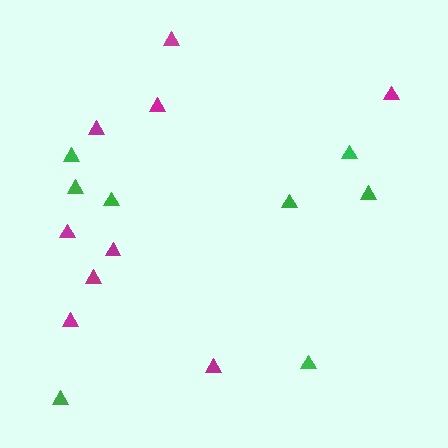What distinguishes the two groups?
There are 2 groups: one group of magenta triangles (9) and one group of green triangles (8).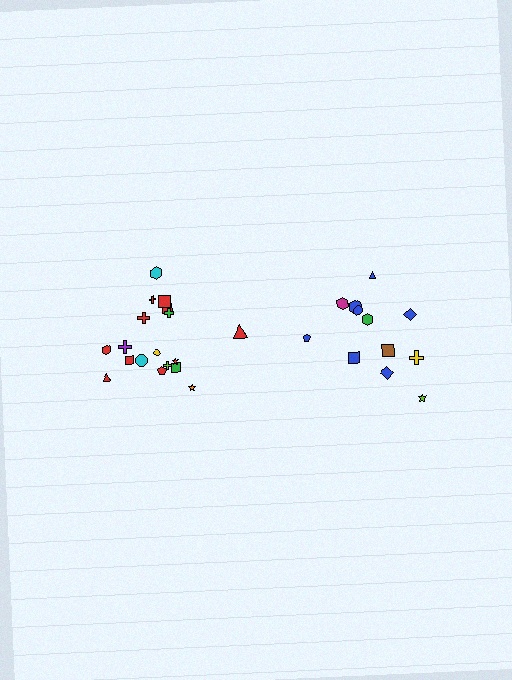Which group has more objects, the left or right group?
The left group.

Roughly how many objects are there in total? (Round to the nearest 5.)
Roughly 30 objects in total.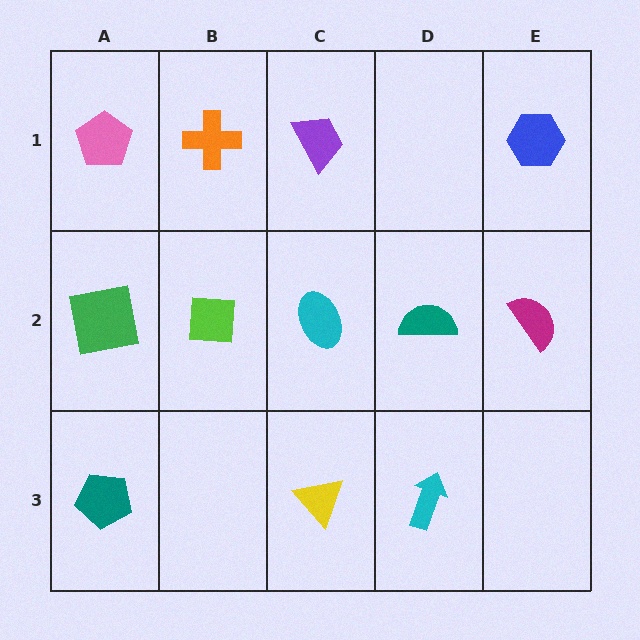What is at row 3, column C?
A yellow triangle.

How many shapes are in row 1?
4 shapes.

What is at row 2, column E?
A magenta semicircle.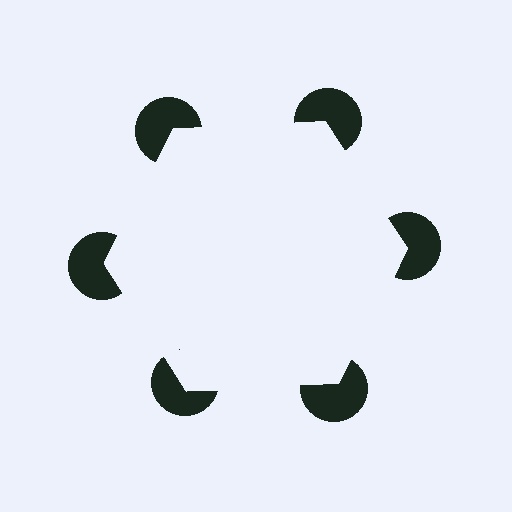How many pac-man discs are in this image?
There are 6 — one at each vertex of the illusory hexagon.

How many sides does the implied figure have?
6 sides.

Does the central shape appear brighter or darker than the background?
It typically appears slightly brighter than the background, even though no actual brightness change is drawn.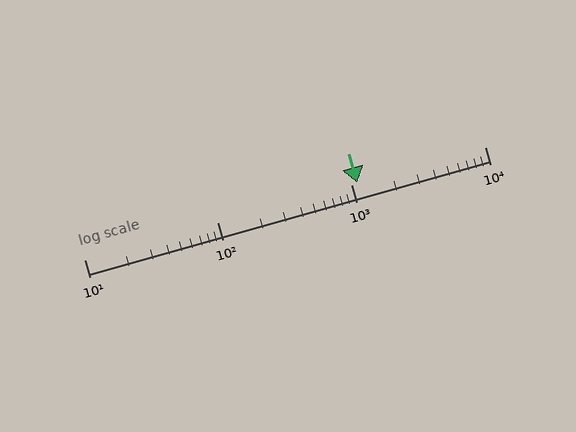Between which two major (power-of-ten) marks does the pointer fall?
The pointer is between 1000 and 10000.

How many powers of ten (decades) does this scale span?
The scale spans 3 decades, from 10 to 10000.